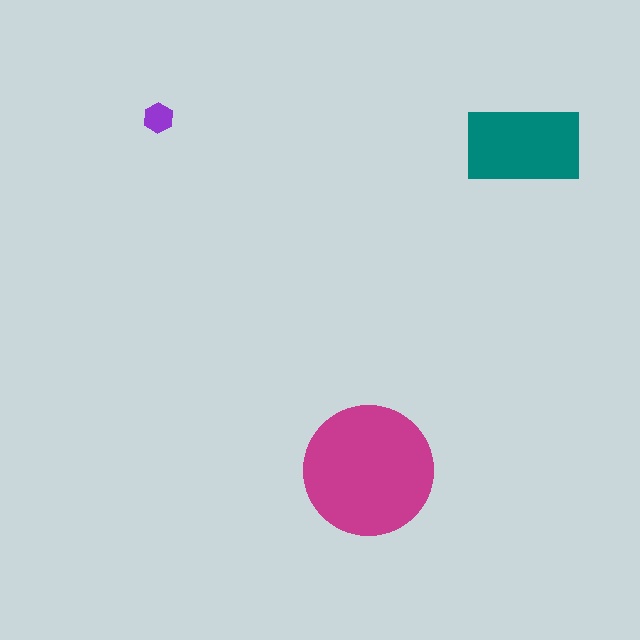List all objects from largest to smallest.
The magenta circle, the teal rectangle, the purple hexagon.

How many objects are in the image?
There are 3 objects in the image.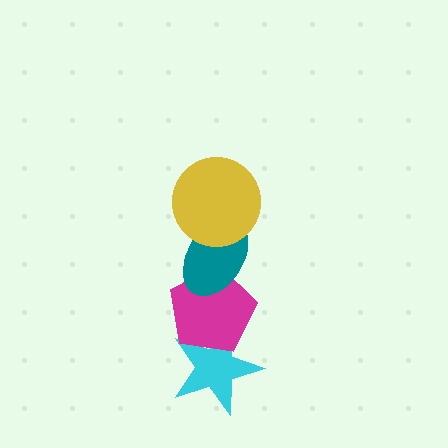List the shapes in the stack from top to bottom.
From top to bottom: the yellow circle, the teal ellipse, the magenta pentagon, the cyan star.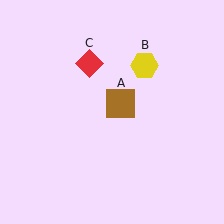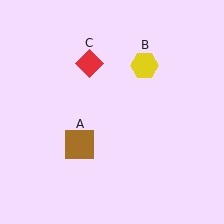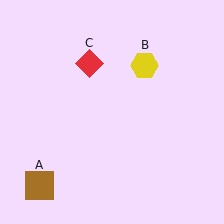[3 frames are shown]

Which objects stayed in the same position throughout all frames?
Yellow hexagon (object B) and red diamond (object C) remained stationary.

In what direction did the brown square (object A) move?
The brown square (object A) moved down and to the left.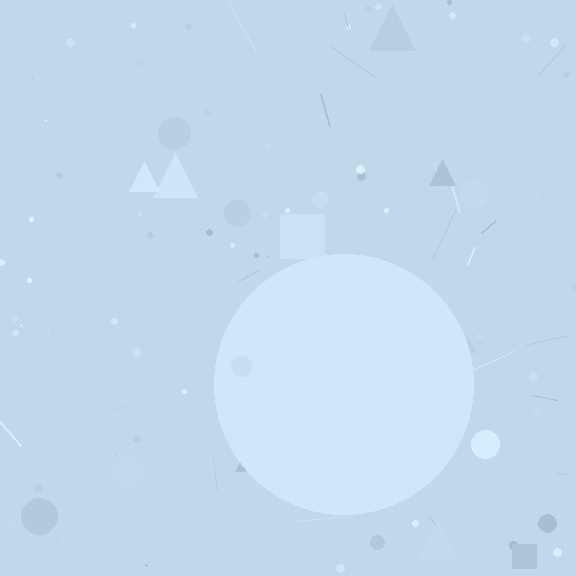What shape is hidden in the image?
A circle is hidden in the image.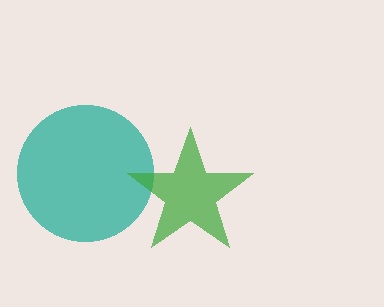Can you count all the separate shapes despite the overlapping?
Yes, there are 2 separate shapes.